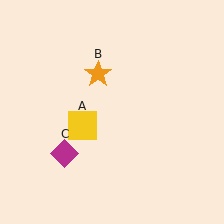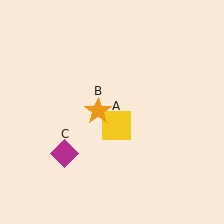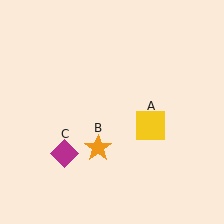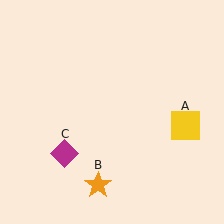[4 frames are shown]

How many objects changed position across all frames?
2 objects changed position: yellow square (object A), orange star (object B).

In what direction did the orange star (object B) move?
The orange star (object B) moved down.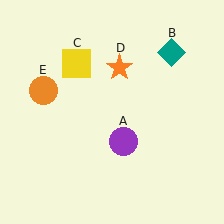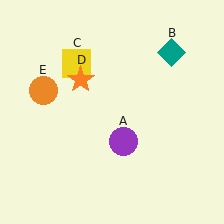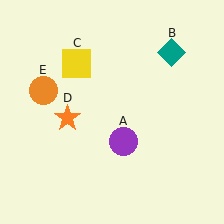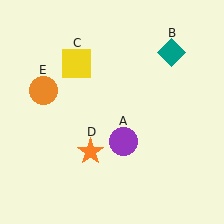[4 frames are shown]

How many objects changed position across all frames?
1 object changed position: orange star (object D).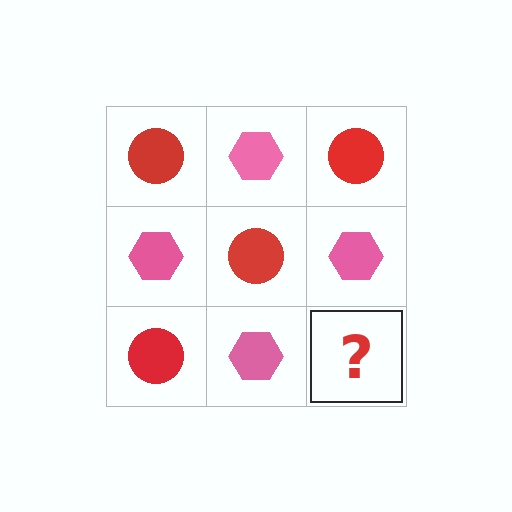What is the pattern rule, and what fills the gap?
The rule is that it alternates red circle and pink hexagon in a checkerboard pattern. The gap should be filled with a red circle.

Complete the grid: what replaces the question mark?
The question mark should be replaced with a red circle.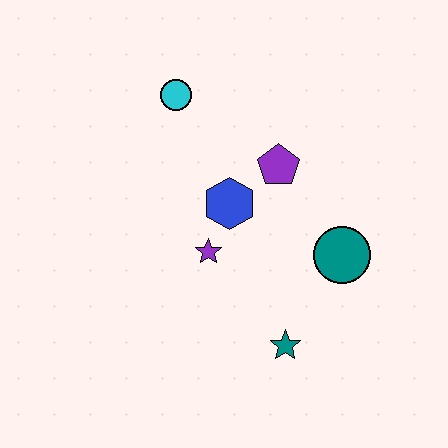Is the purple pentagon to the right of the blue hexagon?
Yes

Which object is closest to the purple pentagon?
The blue hexagon is closest to the purple pentagon.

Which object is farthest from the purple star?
The cyan circle is farthest from the purple star.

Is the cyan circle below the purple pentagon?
No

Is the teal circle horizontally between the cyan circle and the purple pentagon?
No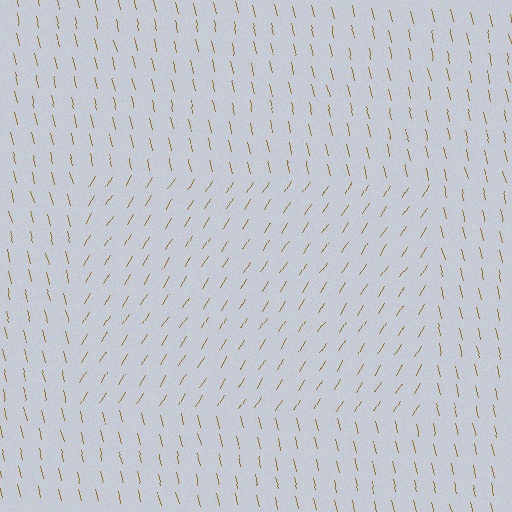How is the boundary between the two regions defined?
The boundary is defined purely by a change in line orientation (approximately 45 degrees difference). All lines are the same color and thickness.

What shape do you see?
I see a rectangle.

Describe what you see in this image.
The image is filled with small brown line segments. A rectangle region in the image has lines oriented differently from the surrounding lines, creating a visible texture boundary.